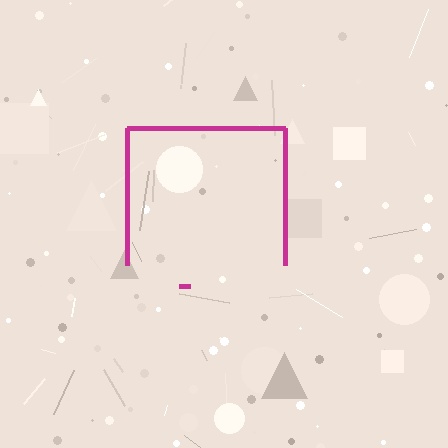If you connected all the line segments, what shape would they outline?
They would outline a square.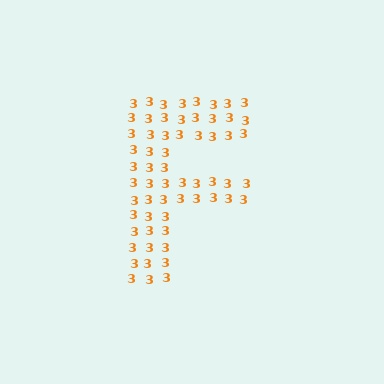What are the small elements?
The small elements are digit 3's.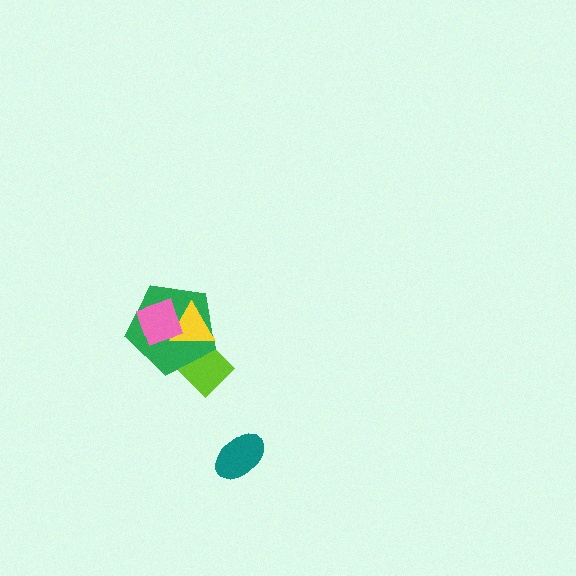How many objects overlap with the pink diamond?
2 objects overlap with the pink diamond.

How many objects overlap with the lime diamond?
2 objects overlap with the lime diamond.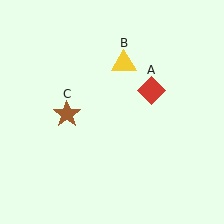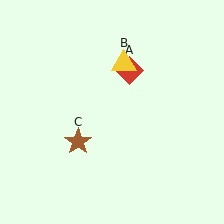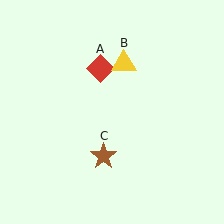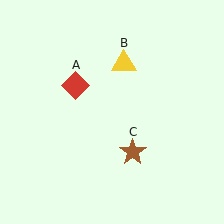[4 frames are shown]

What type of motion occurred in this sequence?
The red diamond (object A), brown star (object C) rotated counterclockwise around the center of the scene.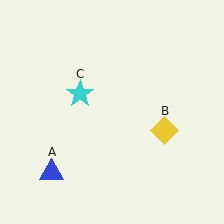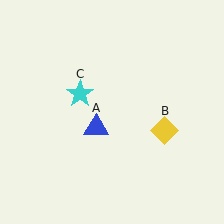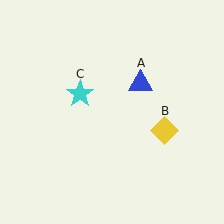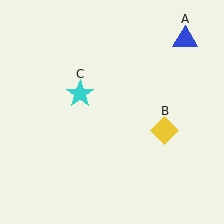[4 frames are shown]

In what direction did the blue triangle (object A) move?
The blue triangle (object A) moved up and to the right.